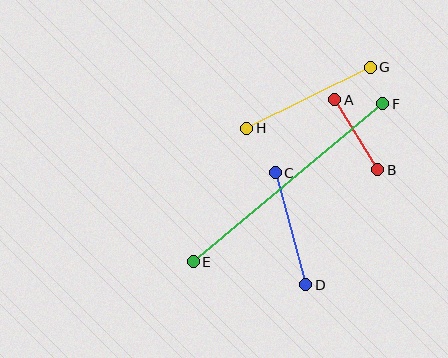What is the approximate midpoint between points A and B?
The midpoint is at approximately (356, 135) pixels.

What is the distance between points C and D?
The distance is approximately 116 pixels.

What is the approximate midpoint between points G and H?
The midpoint is at approximately (308, 98) pixels.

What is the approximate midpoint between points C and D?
The midpoint is at approximately (291, 229) pixels.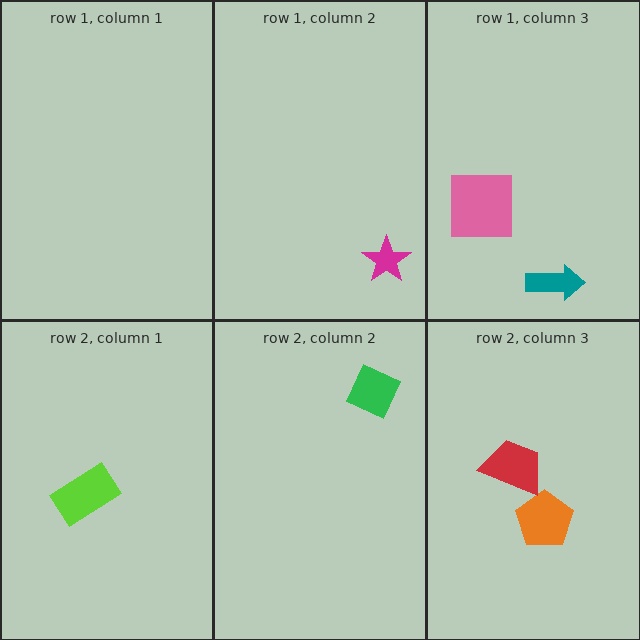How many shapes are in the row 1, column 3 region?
2.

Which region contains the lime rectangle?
The row 2, column 1 region.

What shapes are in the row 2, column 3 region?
The orange pentagon, the red trapezoid.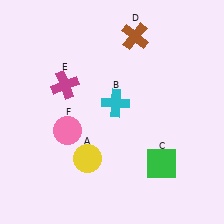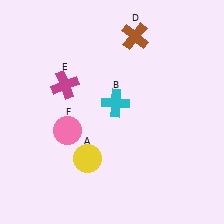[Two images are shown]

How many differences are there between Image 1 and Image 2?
There is 1 difference between the two images.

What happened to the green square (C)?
The green square (C) was removed in Image 2. It was in the bottom-right area of Image 1.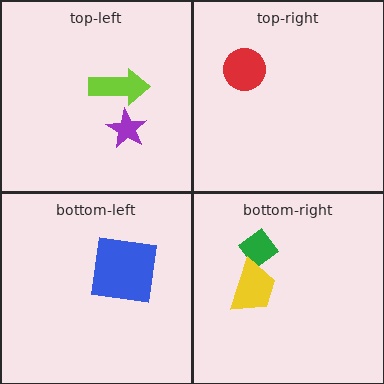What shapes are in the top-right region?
The red circle.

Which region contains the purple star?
The top-left region.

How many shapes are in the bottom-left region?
1.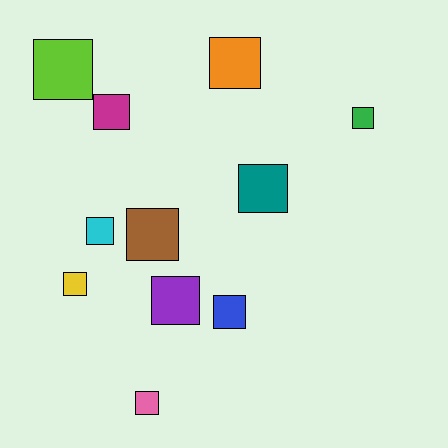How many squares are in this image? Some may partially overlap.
There are 11 squares.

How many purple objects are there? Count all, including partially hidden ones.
There is 1 purple object.